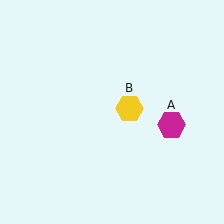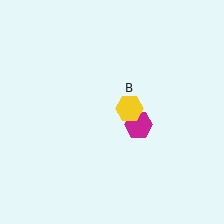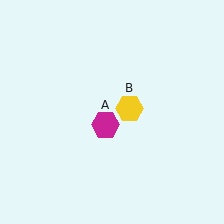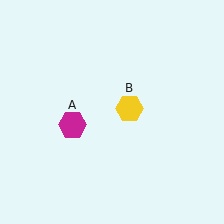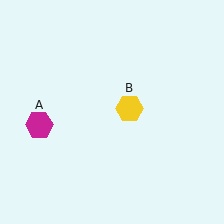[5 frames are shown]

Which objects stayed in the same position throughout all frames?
Yellow hexagon (object B) remained stationary.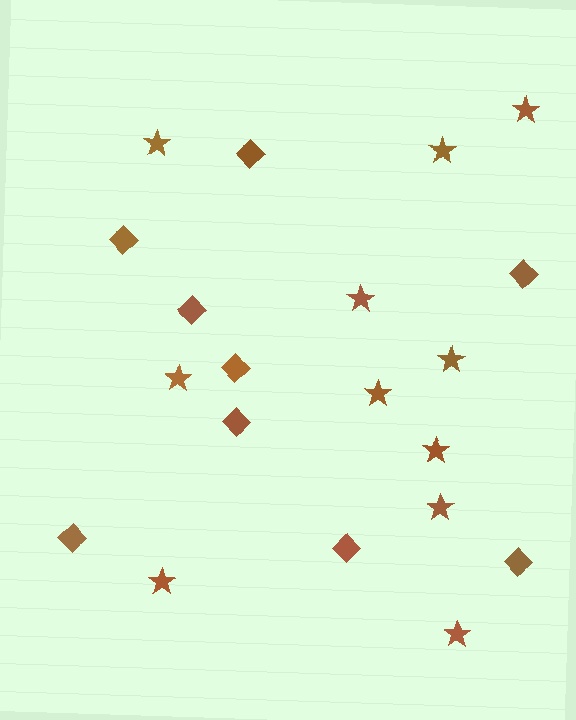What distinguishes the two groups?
There are 2 groups: one group of stars (11) and one group of diamonds (9).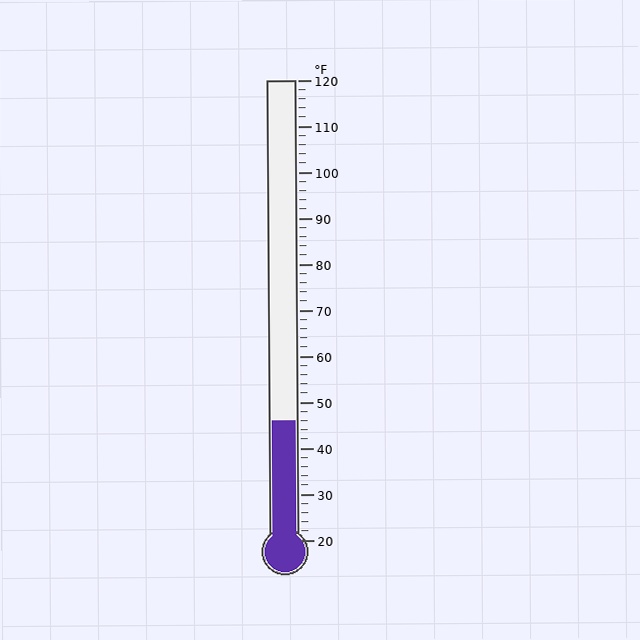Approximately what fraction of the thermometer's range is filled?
The thermometer is filled to approximately 25% of its range.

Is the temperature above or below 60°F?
The temperature is below 60°F.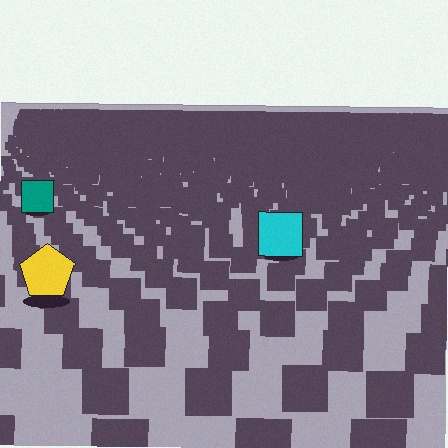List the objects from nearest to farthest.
From nearest to farthest: the yellow pentagon, the cyan square, the teal square.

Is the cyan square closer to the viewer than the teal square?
Yes. The cyan square is closer — you can tell from the texture gradient: the ground texture is coarser near it.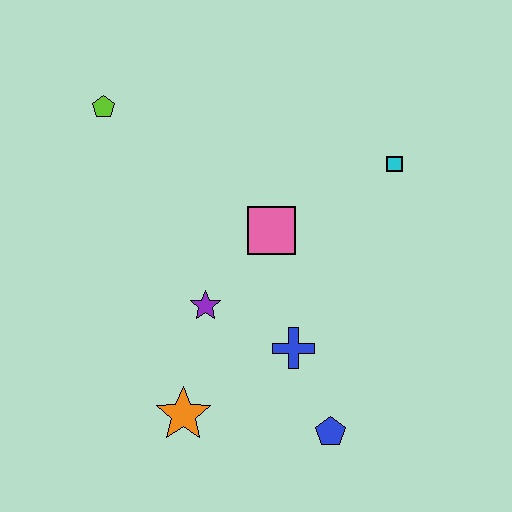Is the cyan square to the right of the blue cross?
Yes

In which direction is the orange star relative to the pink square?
The orange star is below the pink square.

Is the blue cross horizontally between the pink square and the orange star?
No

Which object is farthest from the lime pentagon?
The blue pentagon is farthest from the lime pentagon.